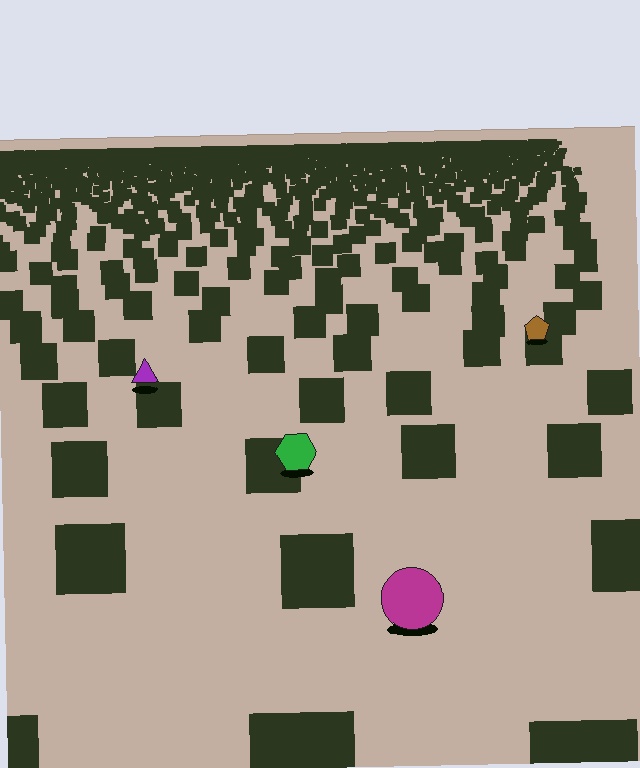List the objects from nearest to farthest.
From nearest to farthest: the magenta circle, the green hexagon, the purple triangle, the brown pentagon.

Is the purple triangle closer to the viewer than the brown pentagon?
Yes. The purple triangle is closer — you can tell from the texture gradient: the ground texture is coarser near it.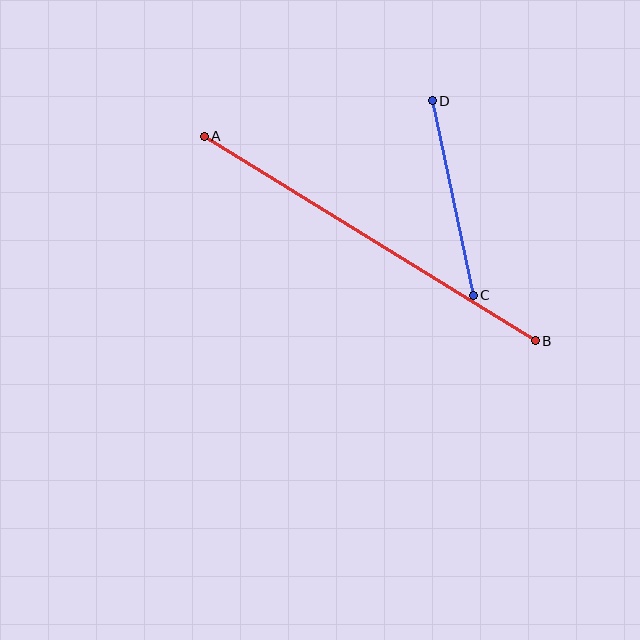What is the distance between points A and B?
The distance is approximately 389 pixels.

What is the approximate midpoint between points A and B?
The midpoint is at approximately (370, 238) pixels.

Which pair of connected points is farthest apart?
Points A and B are farthest apart.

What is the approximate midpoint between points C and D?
The midpoint is at approximately (453, 198) pixels.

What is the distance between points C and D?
The distance is approximately 199 pixels.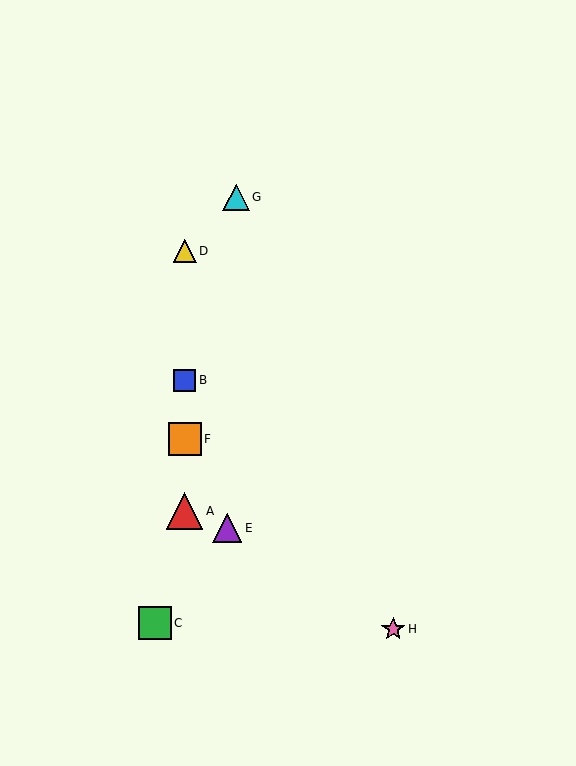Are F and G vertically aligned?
No, F is at x≈185 and G is at x≈236.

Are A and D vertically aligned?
Yes, both are at x≈185.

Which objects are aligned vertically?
Objects A, B, D, F are aligned vertically.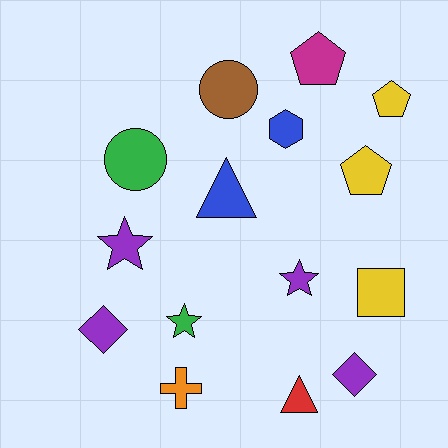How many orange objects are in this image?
There is 1 orange object.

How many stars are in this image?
There are 3 stars.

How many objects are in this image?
There are 15 objects.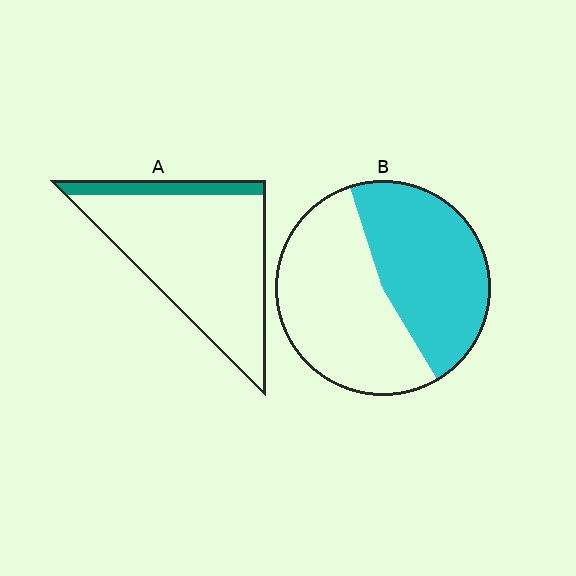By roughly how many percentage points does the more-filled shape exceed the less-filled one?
By roughly 35 percentage points (B over A).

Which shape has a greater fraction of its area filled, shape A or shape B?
Shape B.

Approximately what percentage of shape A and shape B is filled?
A is approximately 15% and B is approximately 45%.